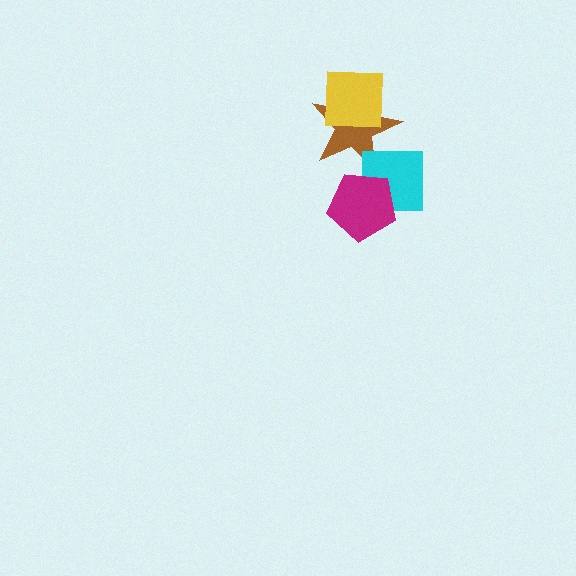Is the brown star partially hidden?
Yes, it is partially covered by another shape.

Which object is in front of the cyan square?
The magenta pentagon is in front of the cyan square.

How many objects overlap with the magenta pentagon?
1 object overlaps with the magenta pentagon.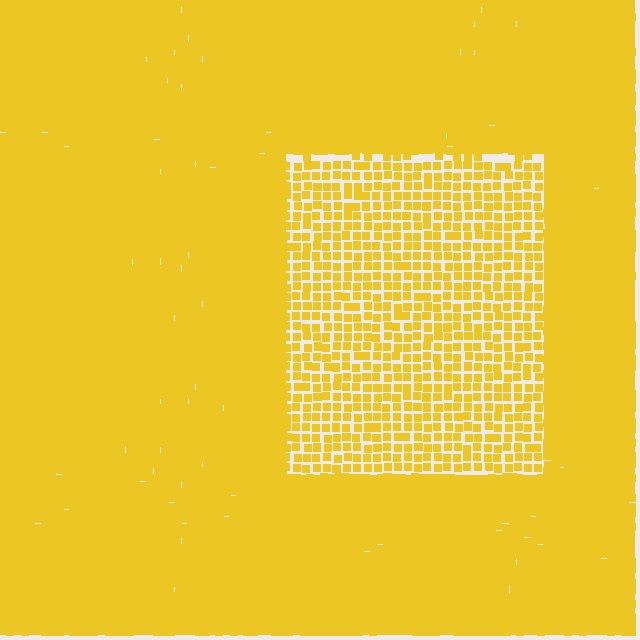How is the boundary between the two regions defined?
The boundary is defined by a change in element density (approximately 2.1x ratio). All elements are the same color, size, and shape.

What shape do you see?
I see a rectangle.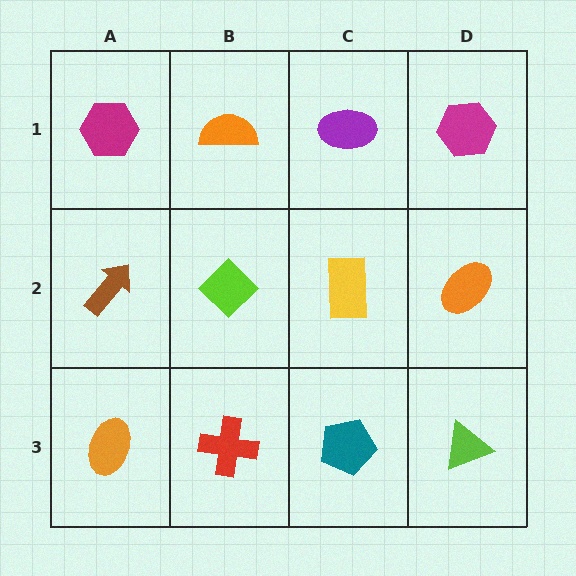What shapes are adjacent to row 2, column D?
A magenta hexagon (row 1, column D), a lime triangle (row 3, column D), a yellow rectangle (row 2, column C).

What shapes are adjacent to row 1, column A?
A brown arrow (row 2, column A), an orange semicircle (row 1, column B).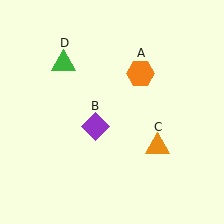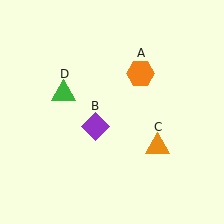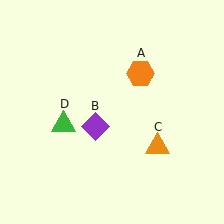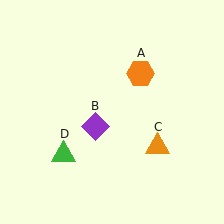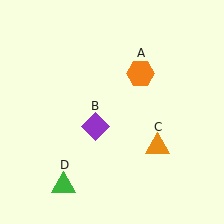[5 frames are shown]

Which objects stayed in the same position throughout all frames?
Orange hexagon (object A) and purple diamond (object B) and orange triangle (object C) remained stationary.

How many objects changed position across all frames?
1 object changed position: green triangle (object D).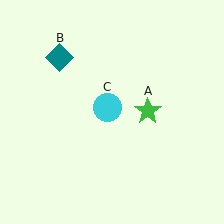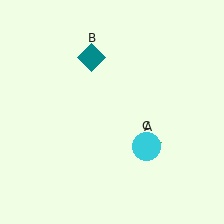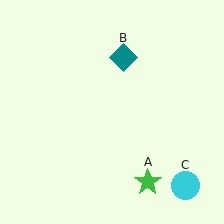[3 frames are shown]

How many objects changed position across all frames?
3 objects changed position: green star (object A), teal diamond (object B), cyan circle (object C).